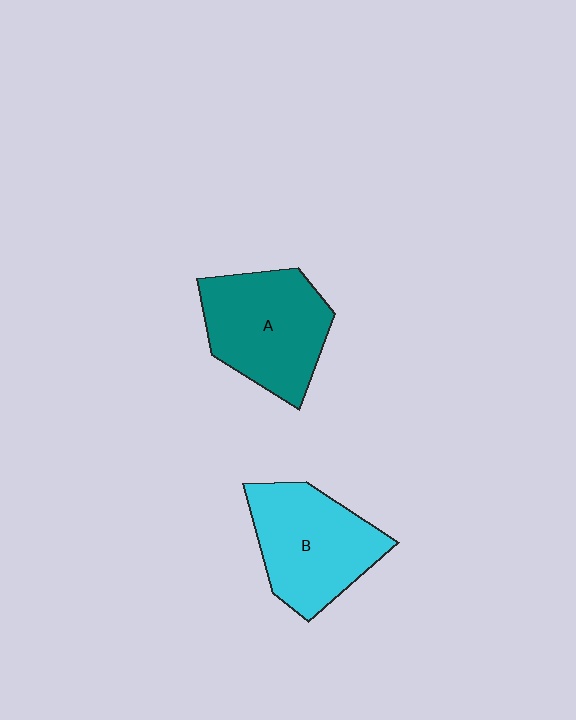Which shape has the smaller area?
Shape B (cyan).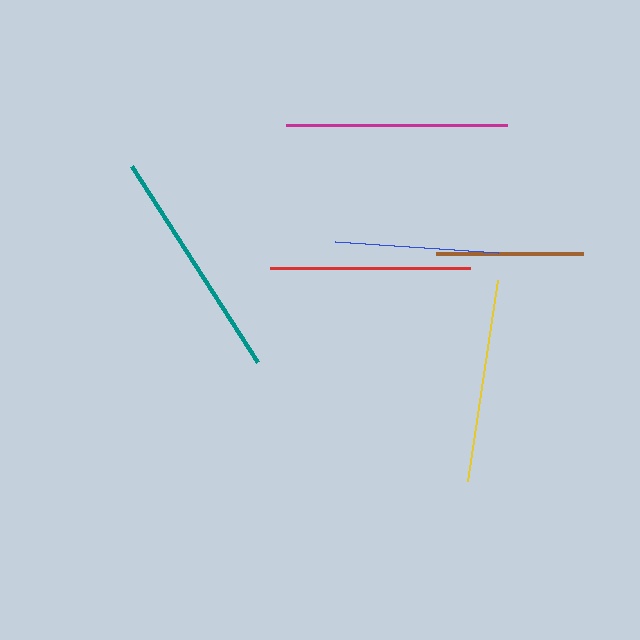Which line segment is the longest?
The teal line is the longest at approximately 233 pixels.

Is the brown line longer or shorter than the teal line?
The teal line is longer than the brown line.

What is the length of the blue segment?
The blue segment is approximately 164 pixels long.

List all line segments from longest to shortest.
From longest to shortest: teal, magenta, yellow, red, blue, brown.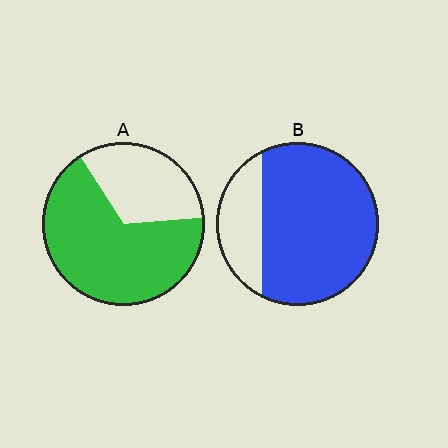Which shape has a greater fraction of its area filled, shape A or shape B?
Shape B.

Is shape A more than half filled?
Yes.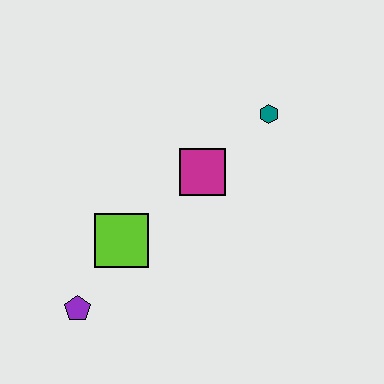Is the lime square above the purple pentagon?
Yes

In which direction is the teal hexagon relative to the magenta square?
The teal hexagon is to the right of the magenta square.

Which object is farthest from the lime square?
The teal hexagon is farthest from the lime square.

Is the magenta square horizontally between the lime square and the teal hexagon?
Yes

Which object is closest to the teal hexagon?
The magenta square is closest to the teal hexagon.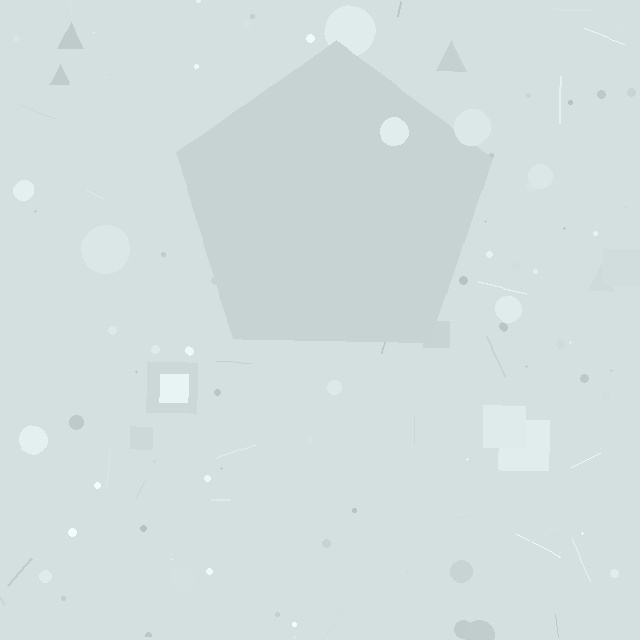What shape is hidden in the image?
A pentagon is hidden in the image.